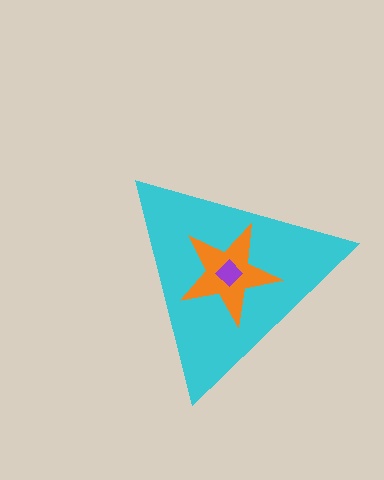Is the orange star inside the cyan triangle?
Yes.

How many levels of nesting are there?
3.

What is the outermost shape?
The cyan triangle.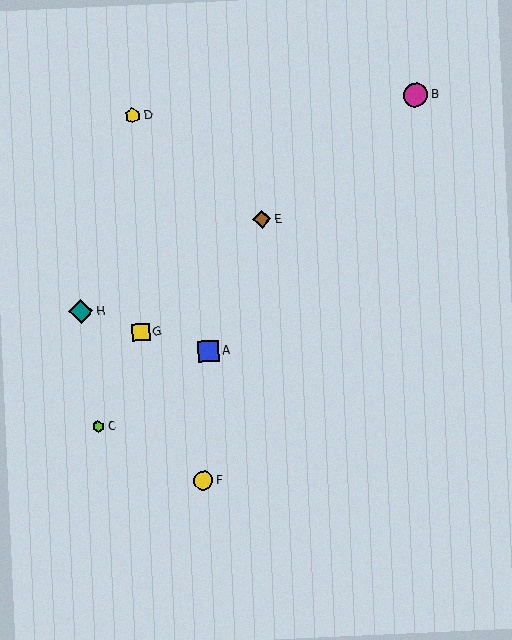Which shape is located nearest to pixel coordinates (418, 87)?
The magenta circle (labeled B) at (415, 95) is nearest to that location.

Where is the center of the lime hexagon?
The center of the lime hexagon is at (98, 427).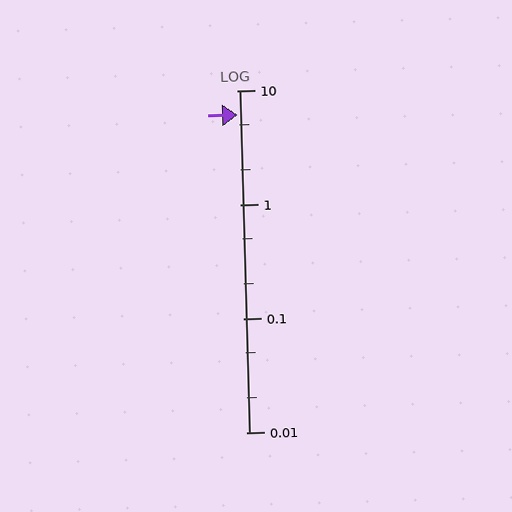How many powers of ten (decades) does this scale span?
The scale spans 3 decades, from 0.01 to 10.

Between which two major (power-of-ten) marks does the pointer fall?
The pointer is between 1 and 10.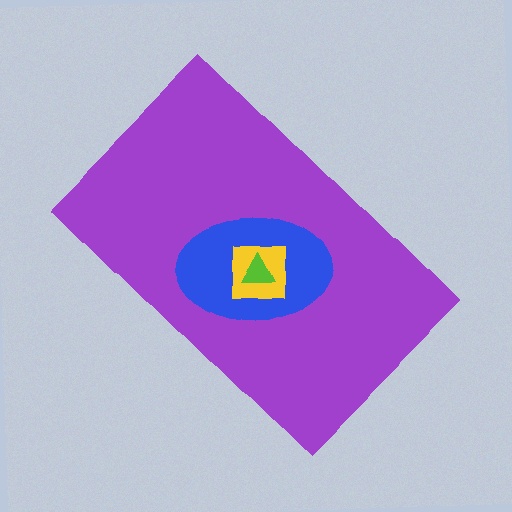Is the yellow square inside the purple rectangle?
Yes.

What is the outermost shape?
The purple rectangle.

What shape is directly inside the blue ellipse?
The yellow square.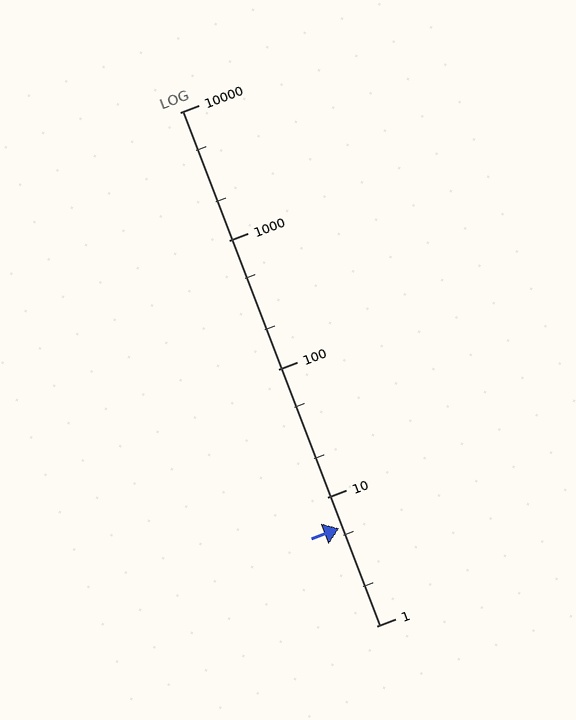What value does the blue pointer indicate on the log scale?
The pointer indicates approximately 5.8.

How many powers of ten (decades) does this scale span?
The scale spans 4 decades, from 1 to 10000.